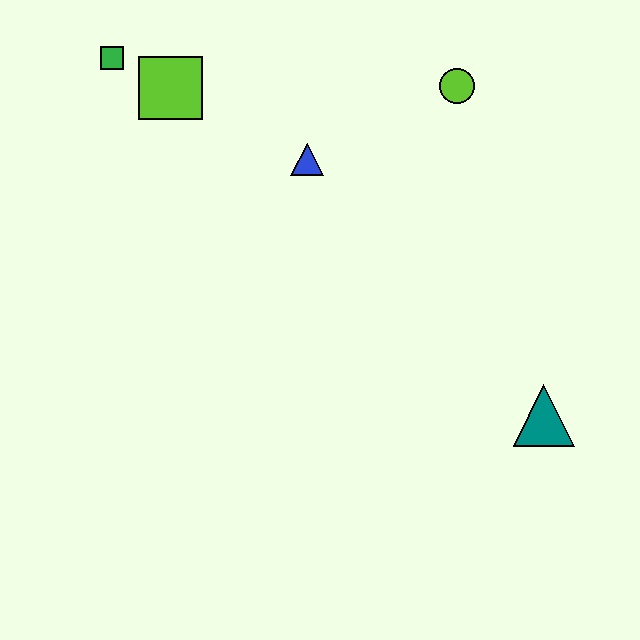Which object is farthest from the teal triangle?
The green square is farthest from the teal triangle.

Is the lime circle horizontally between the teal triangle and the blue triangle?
Yes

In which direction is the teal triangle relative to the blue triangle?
The teal triangle is below the blue triangle.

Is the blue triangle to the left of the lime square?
No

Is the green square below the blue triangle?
No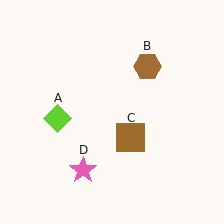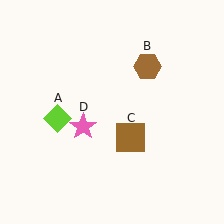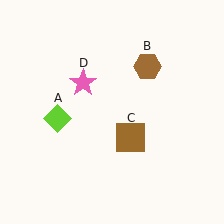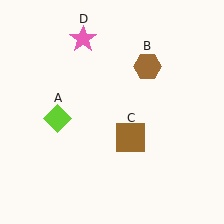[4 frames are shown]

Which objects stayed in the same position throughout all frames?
Lime diamond (object A) and brown hexagon (object B) and brown square (object C) remained stationary.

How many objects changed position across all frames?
1 object changed position: pink star (object D).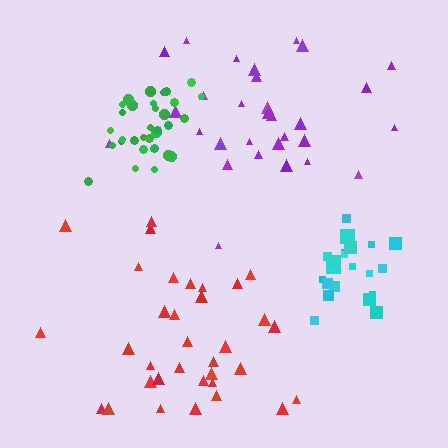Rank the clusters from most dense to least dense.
green, cyan, red, purple.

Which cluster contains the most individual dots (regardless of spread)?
Green (34).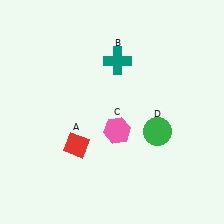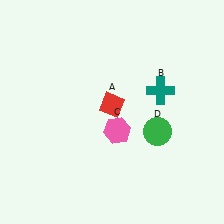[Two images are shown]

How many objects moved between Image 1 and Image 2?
2 objects moved between the two images.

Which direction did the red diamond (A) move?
The red diamond (A) moved up.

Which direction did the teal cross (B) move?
The teal cross (B) moved right.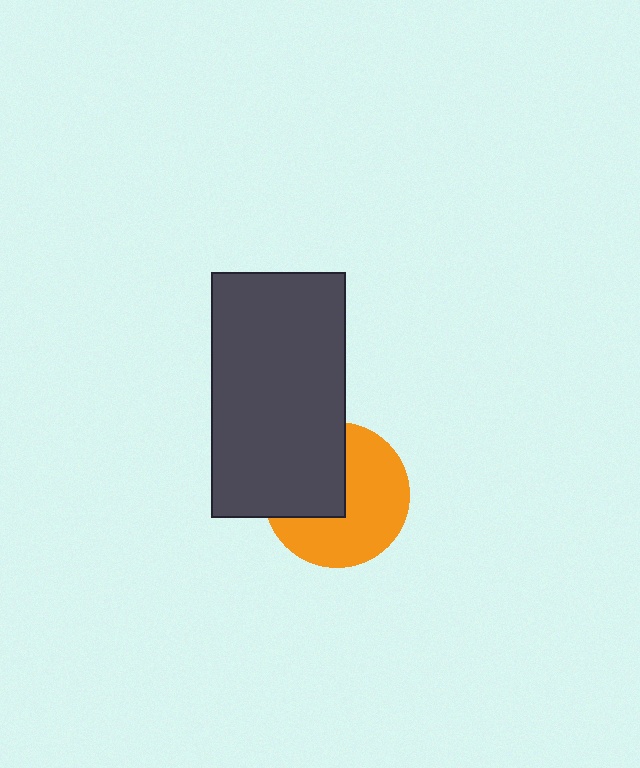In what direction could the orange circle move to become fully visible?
The orange circle could move toward the lower-right. That would shift it out from behind the dark gray rectangle entirely.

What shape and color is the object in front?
The object in front is a dark gray rectangle.